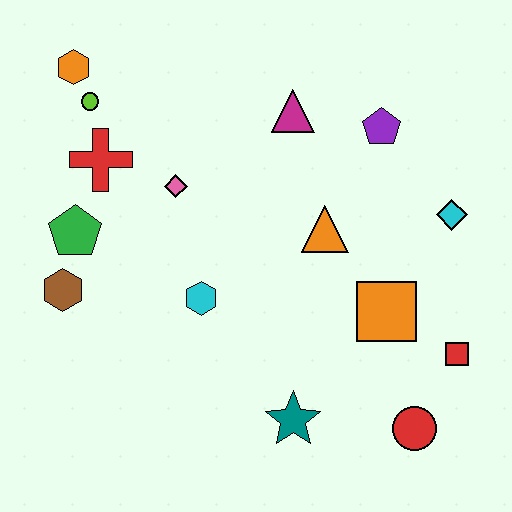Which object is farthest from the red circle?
The orange hexagon is farthest from the red circle.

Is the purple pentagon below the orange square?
No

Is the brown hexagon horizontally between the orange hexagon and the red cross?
No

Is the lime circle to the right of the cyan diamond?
No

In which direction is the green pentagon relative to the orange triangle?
The green pentagon is to the left of the orange triangle.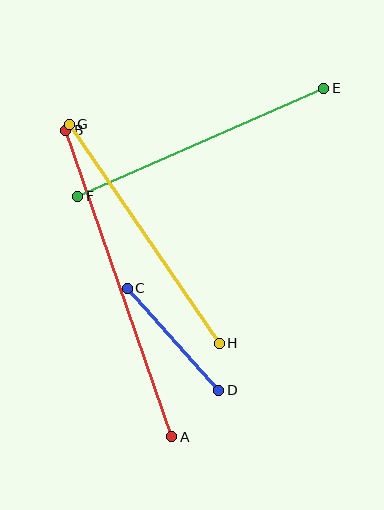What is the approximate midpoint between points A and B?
The midpoint is at approximately (119, 284) pixels.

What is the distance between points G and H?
The distance is approximately 266 pixels.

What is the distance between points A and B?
The distance is approximately 324 pixels.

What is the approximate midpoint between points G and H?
The midpoint is at approximately (144, 234) pixels.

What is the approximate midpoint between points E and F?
The midpoint is at approximately (201, 142) pixels.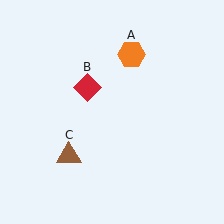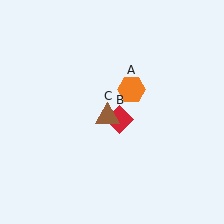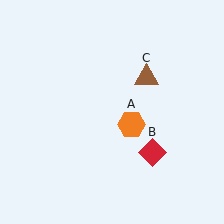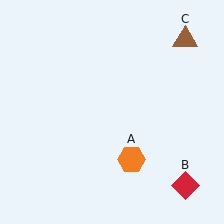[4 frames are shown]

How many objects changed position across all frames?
3 objects changed position: orange hexagon (object A), red diamond (object B), brown triangle (object C).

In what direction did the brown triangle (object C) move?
The brown triangle (object C) moved up and to the right.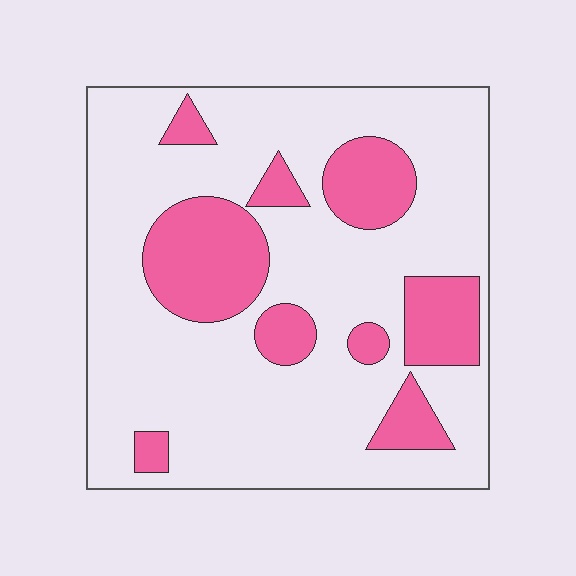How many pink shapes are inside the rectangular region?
9.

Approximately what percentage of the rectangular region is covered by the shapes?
Approximately 25%.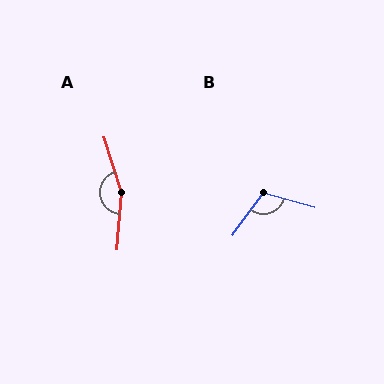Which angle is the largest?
A, at approximately 159 degrees.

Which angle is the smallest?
B, at approximately 110 degrees.